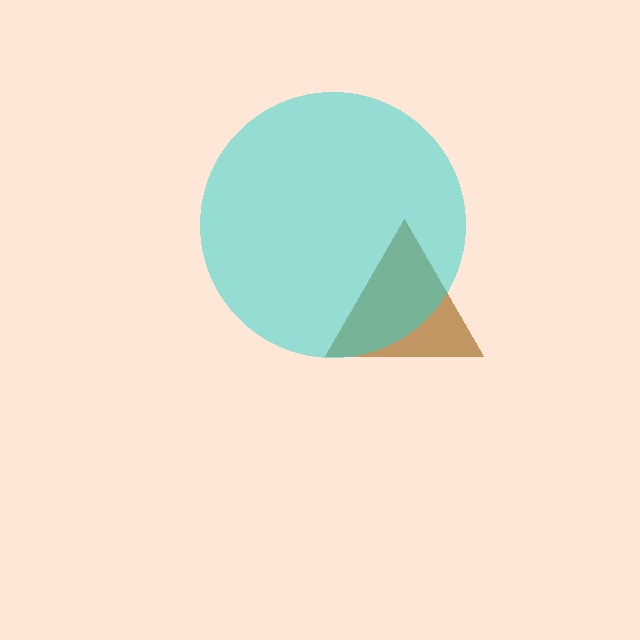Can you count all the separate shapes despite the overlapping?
Yes, there are 2 separate shapes.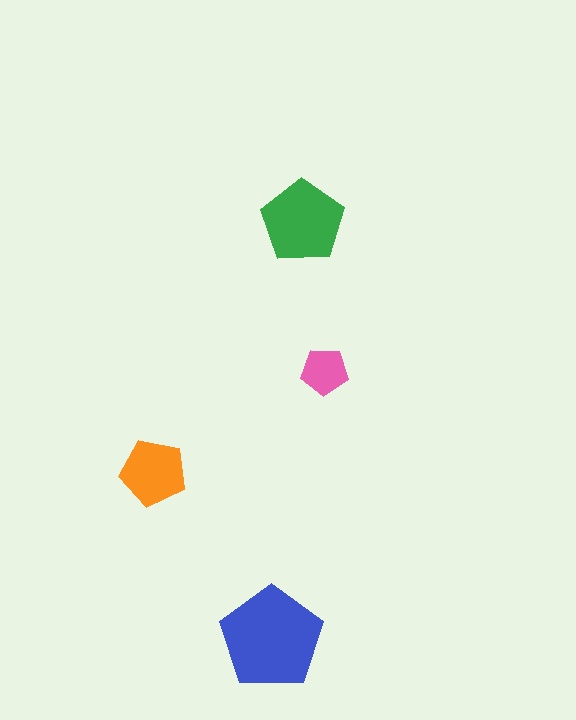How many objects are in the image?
There are 4 objects in the image.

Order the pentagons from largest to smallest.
the blue one, the green one, the orange one, the pink one.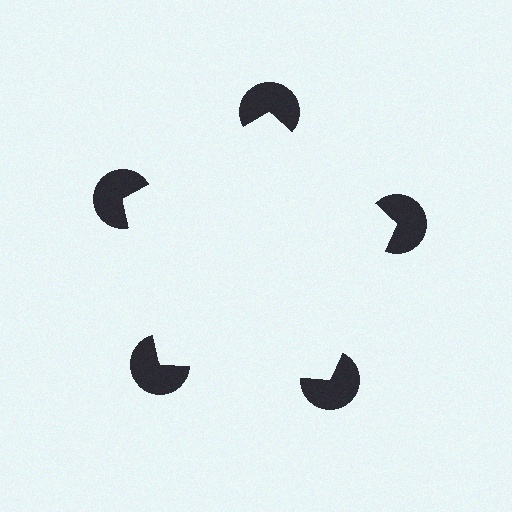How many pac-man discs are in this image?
There are 5 — one at each vertex of the illusory pentagon.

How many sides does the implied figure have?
5 sides.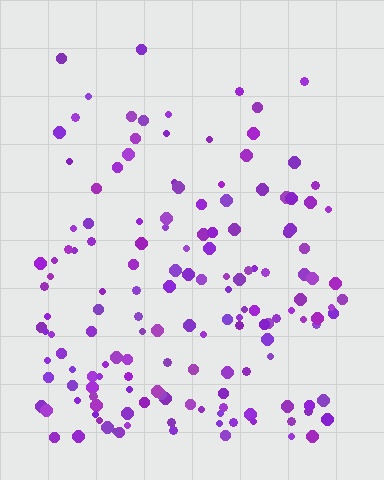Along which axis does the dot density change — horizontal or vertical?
Vertical.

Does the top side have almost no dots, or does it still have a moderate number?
Still a moderate number, just noticeably fewer than the bottom.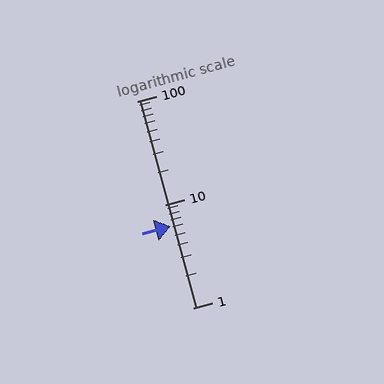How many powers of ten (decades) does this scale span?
The scale spans 2 decades, from 1 to 100.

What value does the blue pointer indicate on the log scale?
The pointer indicates approximately 6.1.